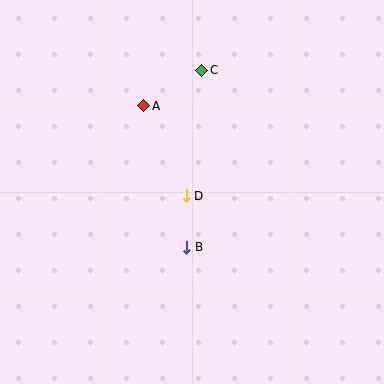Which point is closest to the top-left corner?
Point A is closest to the top-left corner.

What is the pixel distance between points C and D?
The distance between C and D is 127 pixels.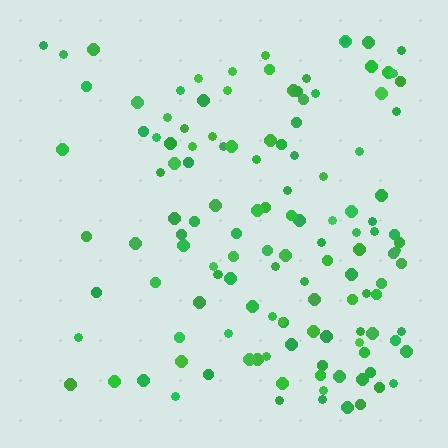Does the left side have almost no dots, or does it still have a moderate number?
Still a moderate number, just noticeably fewer than the right.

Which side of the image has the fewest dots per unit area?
The left.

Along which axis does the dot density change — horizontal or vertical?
Horizontal.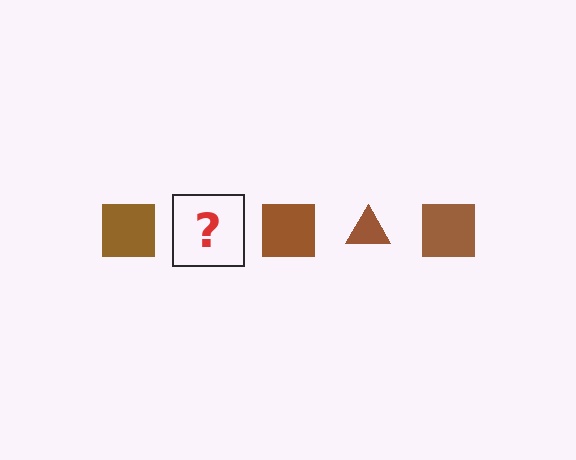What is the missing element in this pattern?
The missing element is a brown triangle.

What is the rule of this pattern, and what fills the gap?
The rule is that the pattern cycles through square, triangle shapes in brown. The gap should be filled with a brown triangle.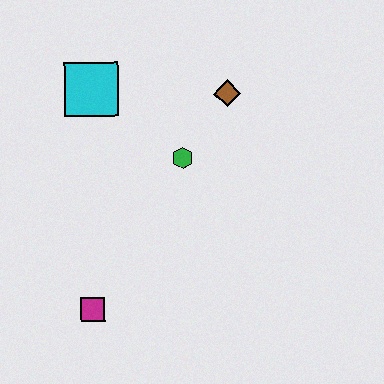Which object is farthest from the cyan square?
The magenta square is farthest from the cyan square.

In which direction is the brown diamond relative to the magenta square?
The brown diamond is above the magenta square.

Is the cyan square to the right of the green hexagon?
No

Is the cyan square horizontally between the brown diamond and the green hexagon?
No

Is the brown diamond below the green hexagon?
No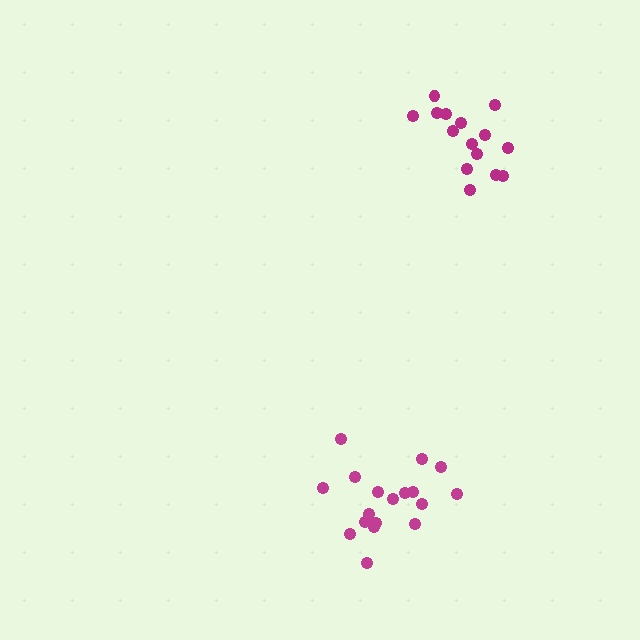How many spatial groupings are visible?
There are 2 spatial groupings.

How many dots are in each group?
Group 1: 15 dots, Group 2: 18 dots (33 total).